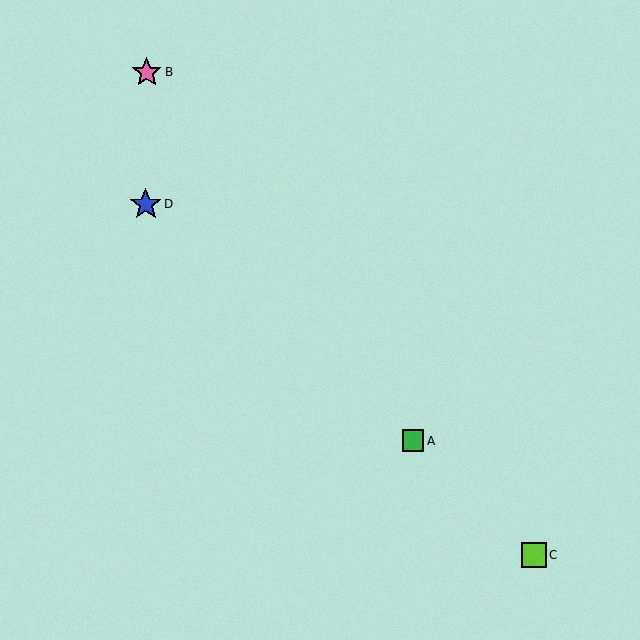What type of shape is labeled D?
Shape D is a blue star.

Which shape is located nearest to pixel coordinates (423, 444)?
The green square (labeled A) at (413, 441) is nearest to that location.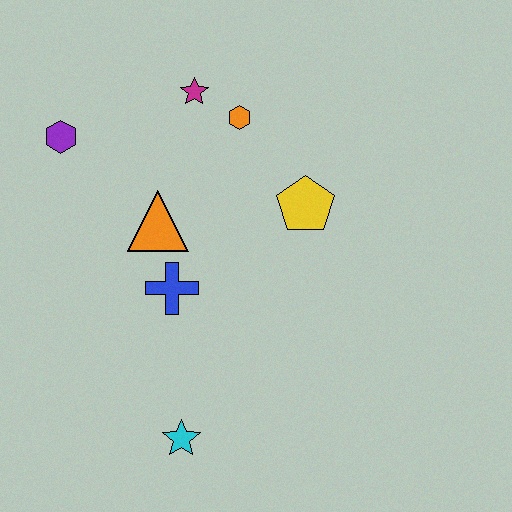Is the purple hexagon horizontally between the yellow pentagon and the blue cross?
No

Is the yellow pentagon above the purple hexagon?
No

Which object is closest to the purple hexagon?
The orange triangle is closest to the purple hexagon.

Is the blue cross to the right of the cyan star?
No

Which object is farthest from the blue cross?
The magenta star is farthest from the blue cross.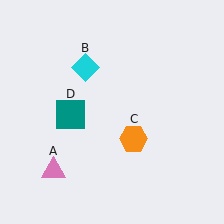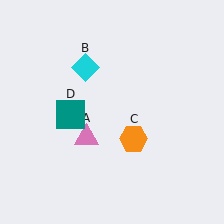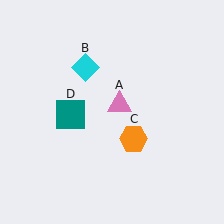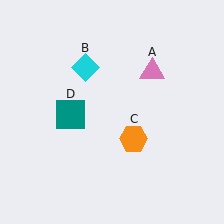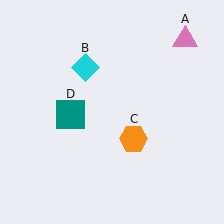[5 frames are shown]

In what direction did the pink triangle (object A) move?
The pink triangle (object A) moved up and to the right.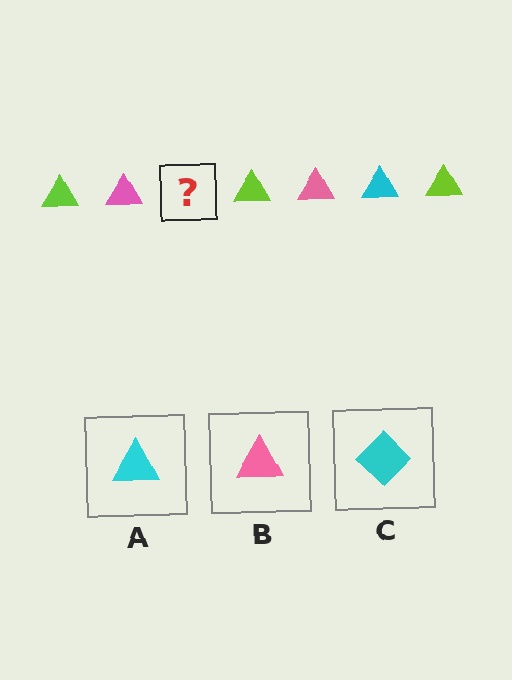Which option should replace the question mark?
Option A.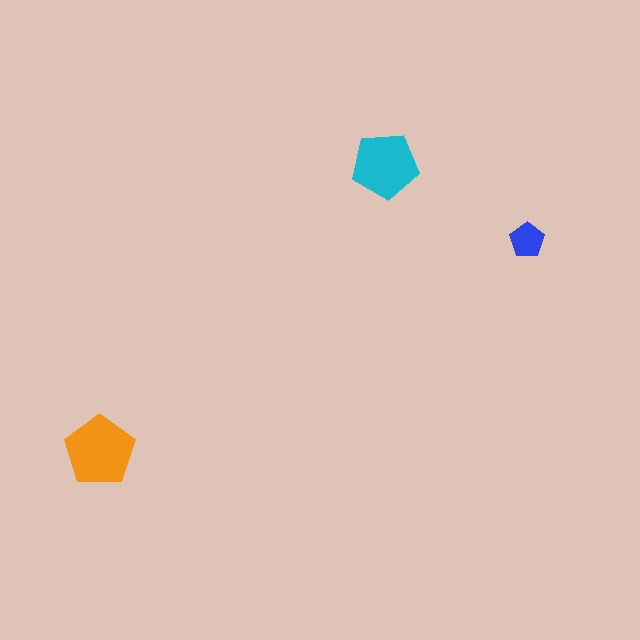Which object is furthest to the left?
The orange pentagon is leftmost.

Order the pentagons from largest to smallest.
the orange one, the cyan one, the blue one.